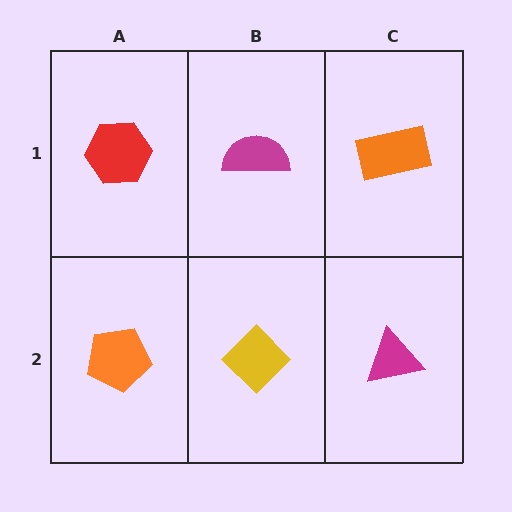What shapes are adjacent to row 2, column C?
An orange rectangle (row 1, column C), a yellow diamond (row 2, column B).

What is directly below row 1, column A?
An orange pentagon.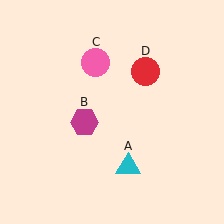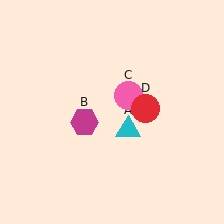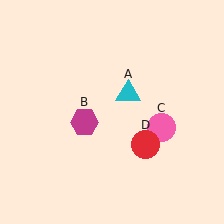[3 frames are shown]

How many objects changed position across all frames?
3 objects changed position: cyan triangle (object A), pink circle (object C), red circle (object D).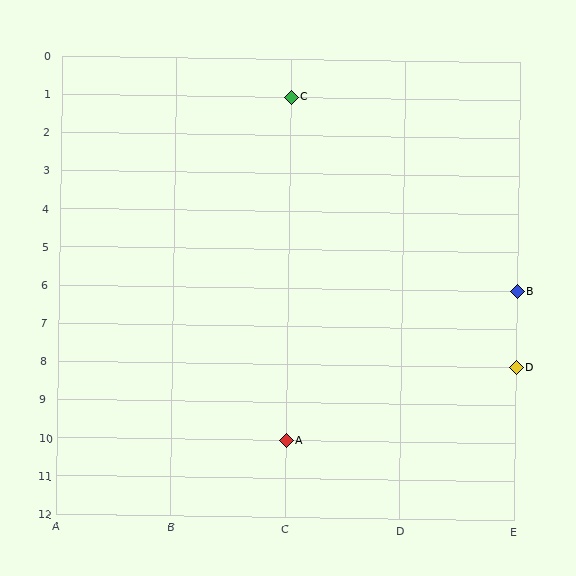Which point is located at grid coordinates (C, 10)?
Point A is at (C, 10).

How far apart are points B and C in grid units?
Points B and C are 2 columns and 5 rows apart (about 5.4 grid units diagonally).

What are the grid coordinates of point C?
Point C is at grid coordinates (C, 1).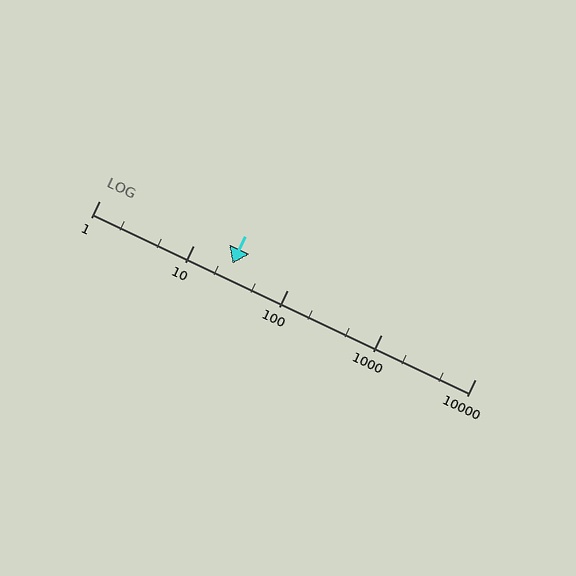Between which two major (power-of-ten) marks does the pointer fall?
The pointer is between 10 and 100.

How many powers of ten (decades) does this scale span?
The scale spans 4 decades, from 1 to 10000.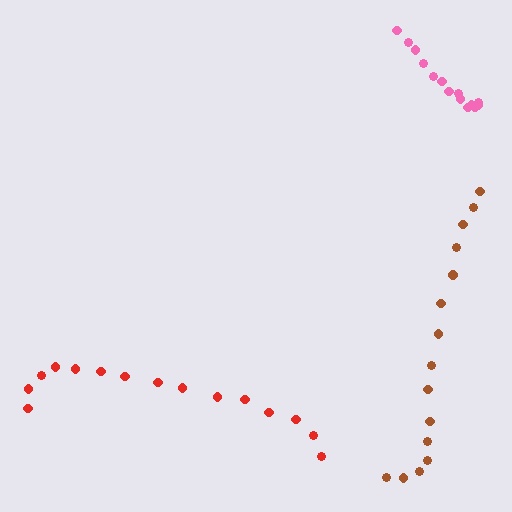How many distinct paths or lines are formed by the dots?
There are 3 distinct paths.